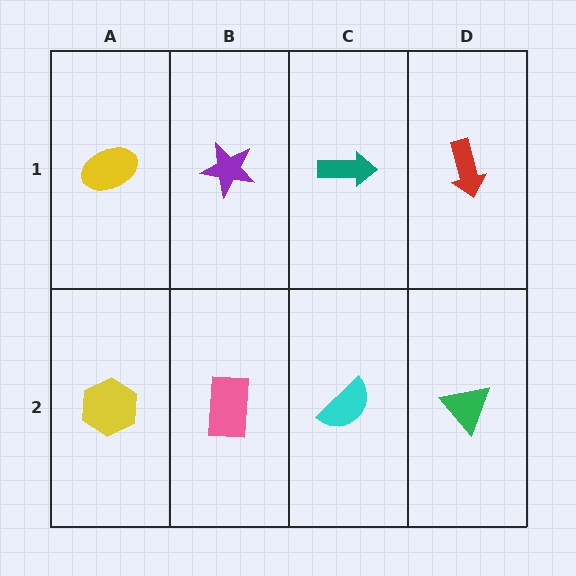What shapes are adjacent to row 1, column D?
A green triangle (row 2, column D), a teal arrow (row 1, column C).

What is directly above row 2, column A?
A yellow ellipse.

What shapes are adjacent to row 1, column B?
A pink rectangle (row 2, column B), a yellow ellipse (row 1, column A), a teal arrow (row 1, column C).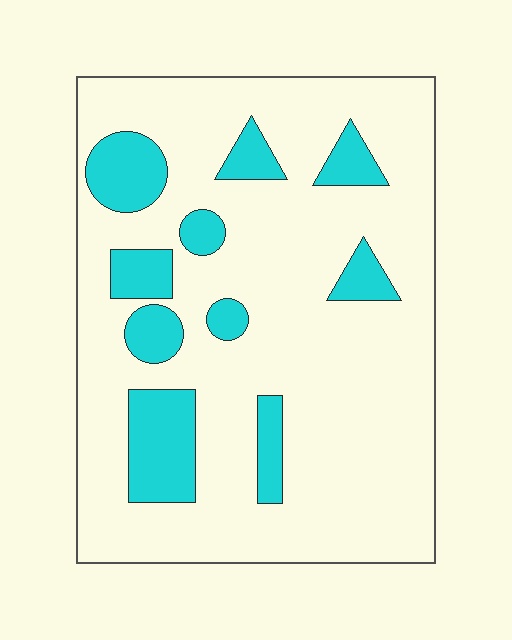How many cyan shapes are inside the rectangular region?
10.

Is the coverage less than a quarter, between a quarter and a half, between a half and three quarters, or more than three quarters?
Less than a quarter.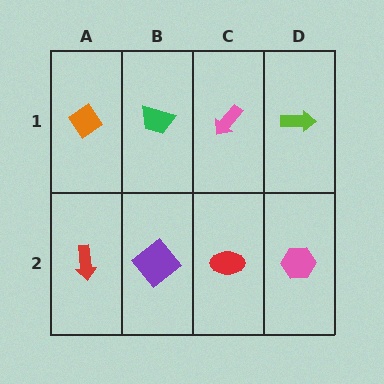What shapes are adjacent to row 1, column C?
A red ellipse (row 2, column C), a green trapezoid (row 1, column B), a lime arrow (row 1, column D).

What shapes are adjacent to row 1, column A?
A red arrow (row 2, column A), a green trapezoid (row 1, column B).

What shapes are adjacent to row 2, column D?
A lime arrow (row 1, column D), a red ellipse (row 2, column C).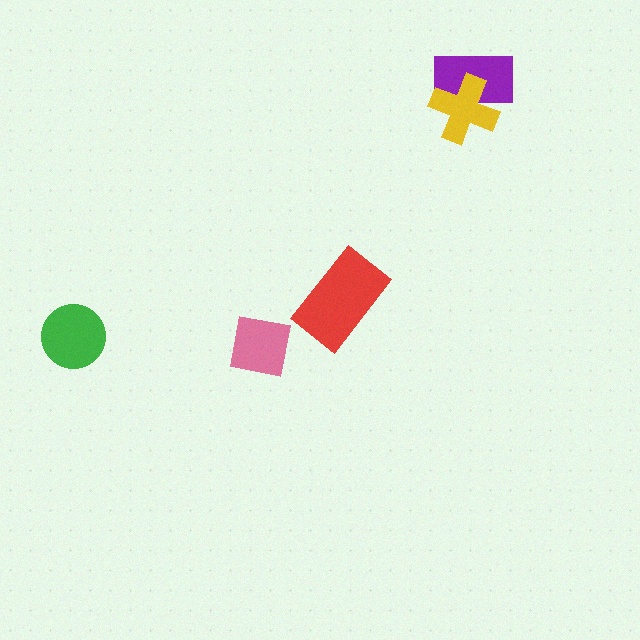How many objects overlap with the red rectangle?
0 objects overlap with the red rectangle.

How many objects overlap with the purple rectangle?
1 object overlaps with the purple rectangle.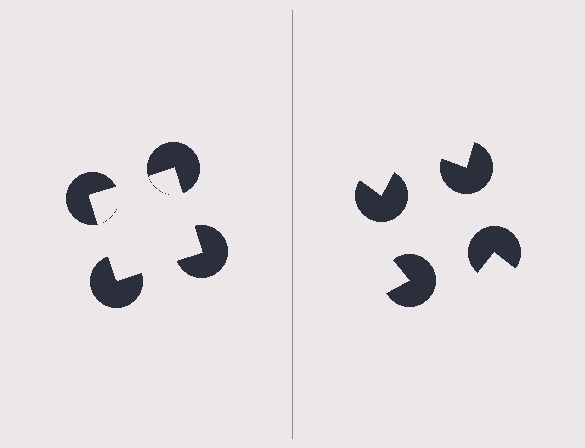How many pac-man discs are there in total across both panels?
8 — 4 on each side.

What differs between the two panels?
The pac-man discs are positioned identically on both sides; only the wedge orientations differ. On the left they align to a square; on the right they are misaligned.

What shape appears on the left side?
An illusory square.